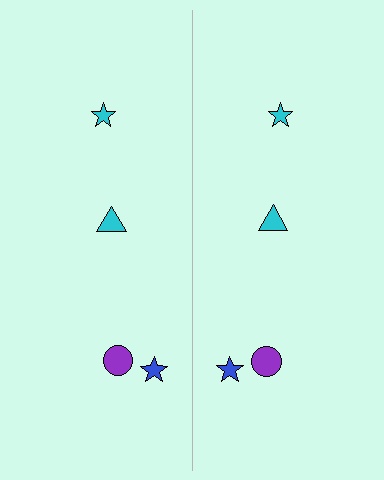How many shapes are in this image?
There are 8 shapes in this image.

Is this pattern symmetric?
Yes, this pattern has bilateral (reflection) symmetry.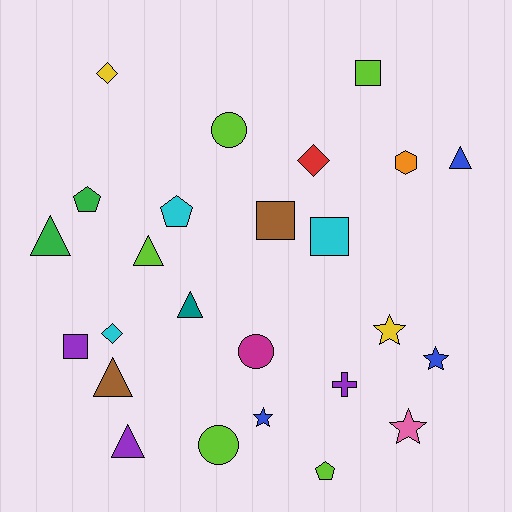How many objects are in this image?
There are 25 objects.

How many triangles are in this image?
There are 6 triangles.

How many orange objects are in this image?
There is 1 orange object.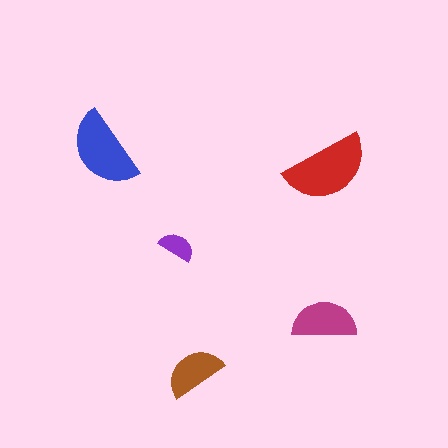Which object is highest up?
The blue semicircle is topmost.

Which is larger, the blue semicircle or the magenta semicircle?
The blue one.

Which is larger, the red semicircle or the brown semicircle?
The red one.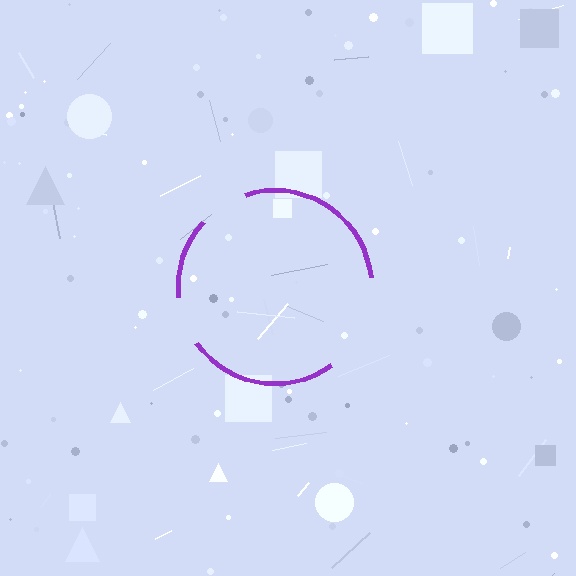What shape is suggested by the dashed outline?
The dashed outline suggests a circle.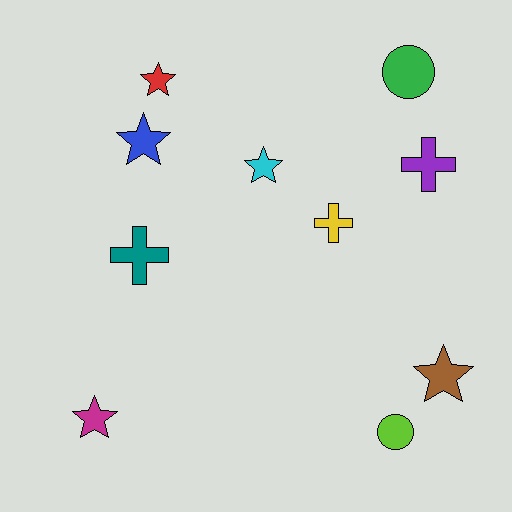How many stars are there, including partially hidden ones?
There are 5 stars.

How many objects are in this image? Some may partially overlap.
There are 10 objects.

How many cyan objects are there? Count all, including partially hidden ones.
There is 1 cyan object.